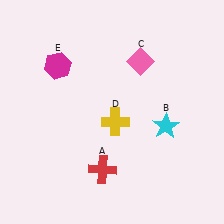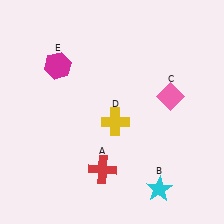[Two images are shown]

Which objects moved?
The objects that moved are: the cyan star (B), the pink diamond (C).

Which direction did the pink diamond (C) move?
The pink diamond (C) moved down.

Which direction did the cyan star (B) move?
The cyan star (B) moved down.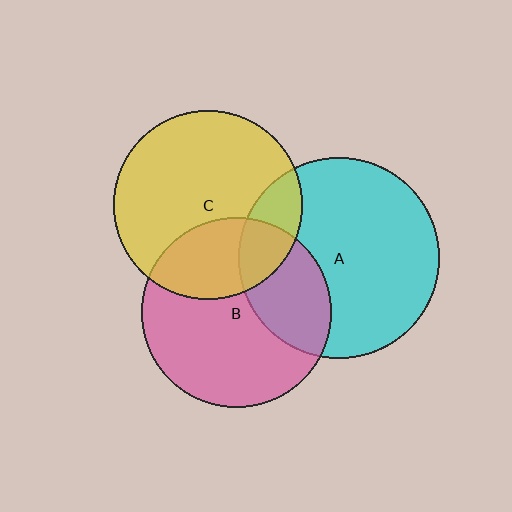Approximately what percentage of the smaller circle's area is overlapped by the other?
Approximately 30%.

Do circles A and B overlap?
Yes.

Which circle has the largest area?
Circle A (cyan).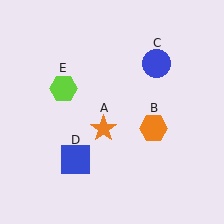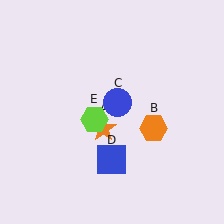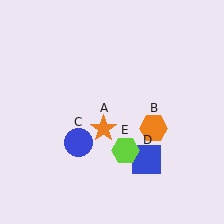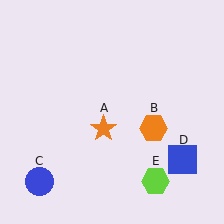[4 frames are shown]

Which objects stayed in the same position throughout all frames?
Orange star (object A) and orange hexagon (object B) remained stationary.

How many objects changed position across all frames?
3 objects changed position: blue circle (object C), blue square (object D), lime hexagon (object E).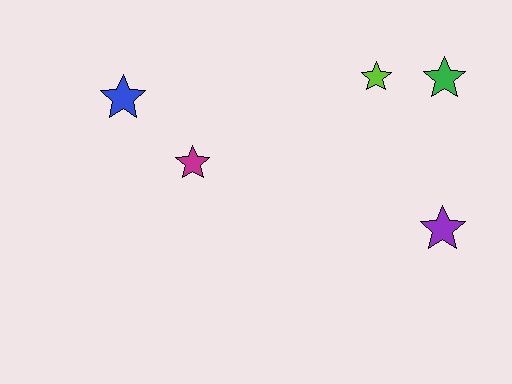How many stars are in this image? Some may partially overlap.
There are 5 stars.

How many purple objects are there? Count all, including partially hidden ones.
There is 1 purple object.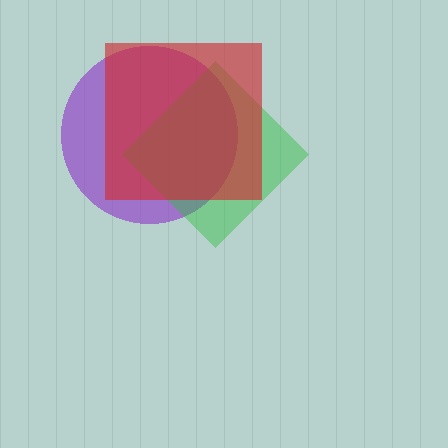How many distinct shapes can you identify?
There are 3 distinct shapes: a purple circle, a green diamond, a red square.